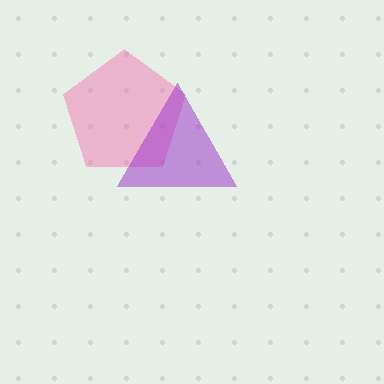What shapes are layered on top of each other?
The layered shapes are: a pink pentagon, a purple triangle.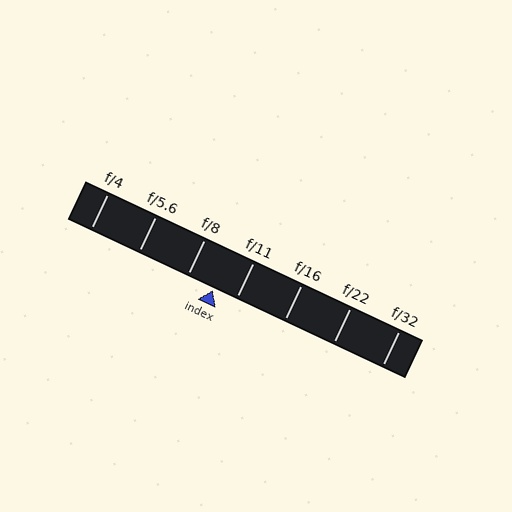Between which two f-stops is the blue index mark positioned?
The index mark is between f/8 and f/11.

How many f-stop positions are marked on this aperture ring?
There are 7 f-stop positions marked.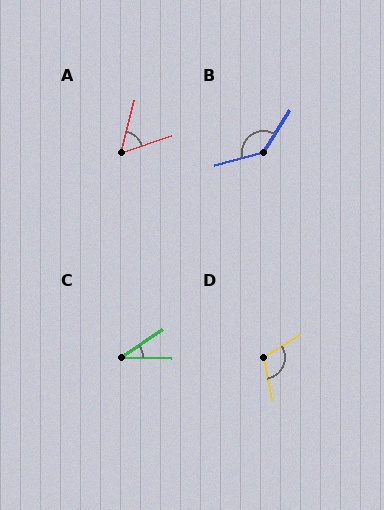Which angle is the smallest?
C, at approximately 36 degrees.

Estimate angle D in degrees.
Approximately 110 degrees.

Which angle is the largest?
B, at approximately 137 degrees.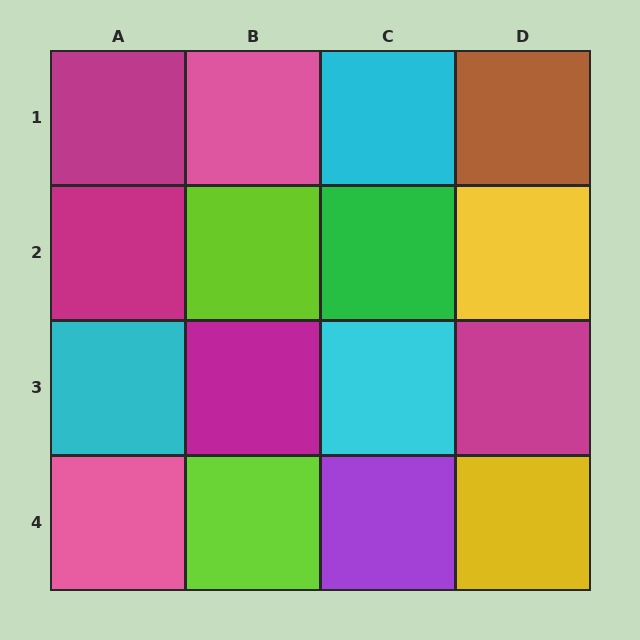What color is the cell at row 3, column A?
Cyan.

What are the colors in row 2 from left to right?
Magenta, lime, green, yellow.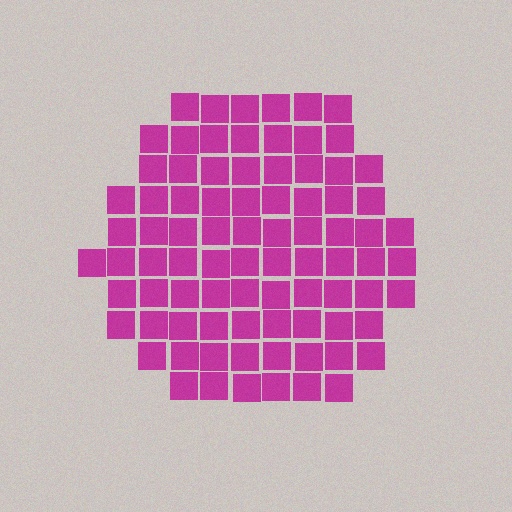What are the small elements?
The small elements are squares.